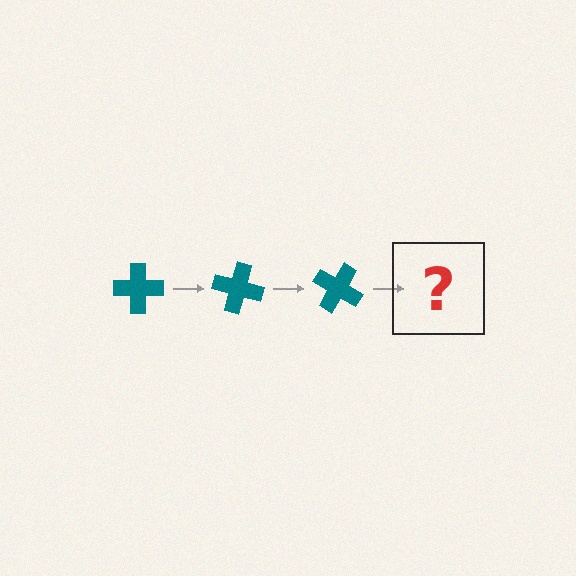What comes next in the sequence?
The next element should be a teal cross rotated 45 degrees.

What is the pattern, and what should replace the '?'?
The pattern is that the cross rotates 15 degrees each step. The '?' should be a teal cross rotated 45 degrees.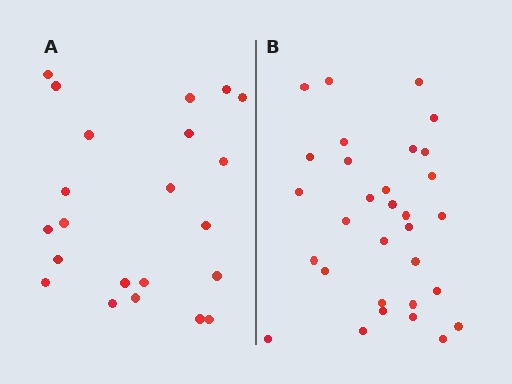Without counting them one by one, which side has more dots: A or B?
Region B (the right region) has more dots.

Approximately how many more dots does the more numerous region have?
Region B has roughly 8 or so more dots than region A.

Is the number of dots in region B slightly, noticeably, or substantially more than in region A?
Region B has noticeably more, but not dramatically so. The ratio is roughly 1.4 to 1.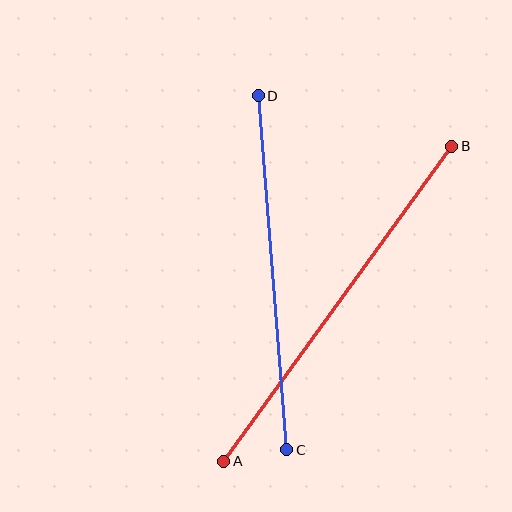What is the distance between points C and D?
The distance is approximately 355 pixels.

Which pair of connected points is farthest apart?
Points A and B are farthest apart.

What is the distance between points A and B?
The distance is approximately 389 pixels.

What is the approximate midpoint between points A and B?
The midpoint is at approximately (338, 304) pixels.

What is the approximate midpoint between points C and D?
The midpoint is at approximately (272, 273) pixels.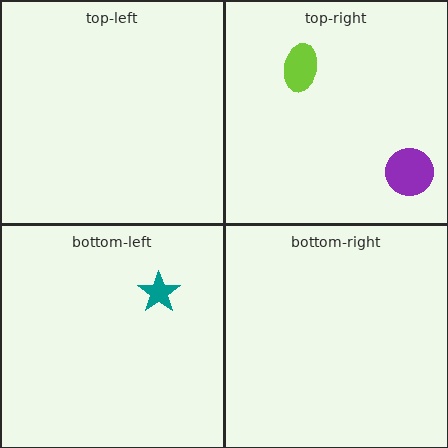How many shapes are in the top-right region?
2.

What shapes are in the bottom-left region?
The teal star.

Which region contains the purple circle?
The top-right region.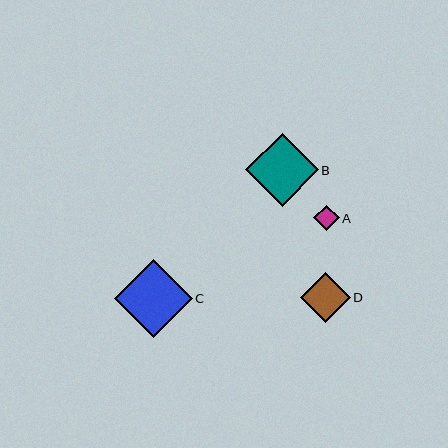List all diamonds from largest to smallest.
From largest to smallest: C, B, D, A.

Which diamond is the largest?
Diamond C is the largest with a size of approximately 78 pixels.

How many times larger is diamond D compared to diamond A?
Diamond D is approximately 2.0 times the size of diamond A.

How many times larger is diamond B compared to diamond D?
Diamond B is approximately 1.5 times the size of diamond D.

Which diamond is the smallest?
Diamond A is the smallest with a size of approximately 26 pixels.